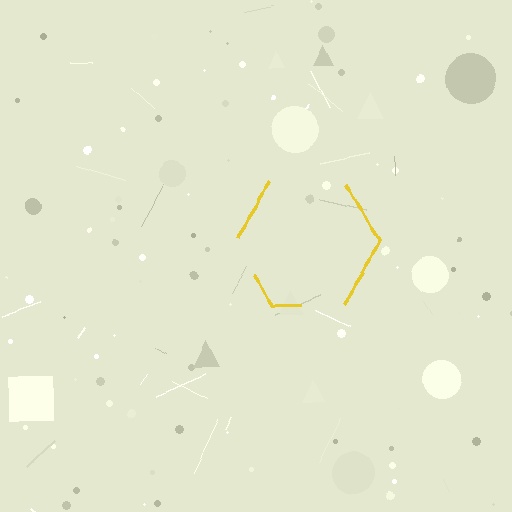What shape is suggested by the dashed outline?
The dashed outline suggests a hexagon.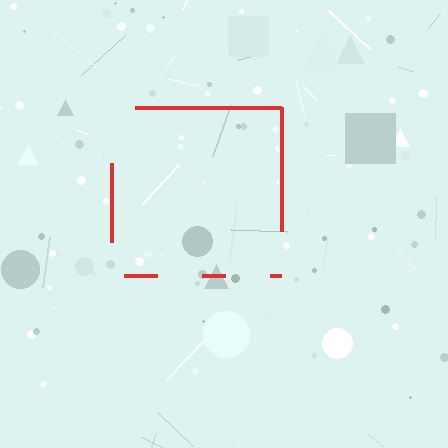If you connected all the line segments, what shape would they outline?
They would outline a square.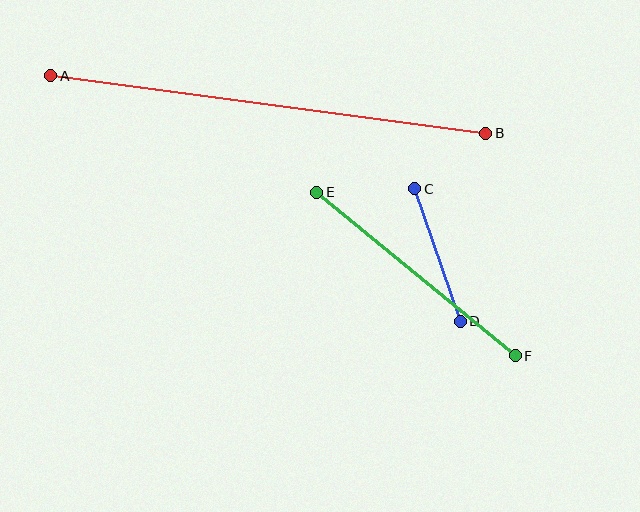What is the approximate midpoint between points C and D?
The midpoint is at approximately (437, 255) pixels.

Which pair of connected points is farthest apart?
Points A and B are farthest apart.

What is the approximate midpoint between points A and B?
The midpoint is at approximately (268, 104) pixels.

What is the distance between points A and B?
The distance is approximately 439 pixels.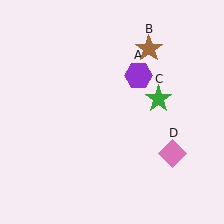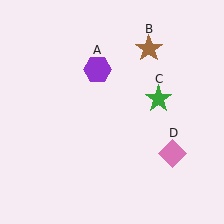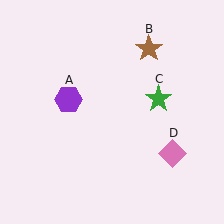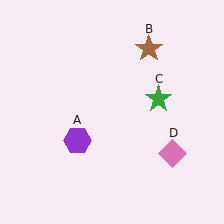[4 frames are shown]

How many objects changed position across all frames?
1 object changed position: purple hexagon (object A).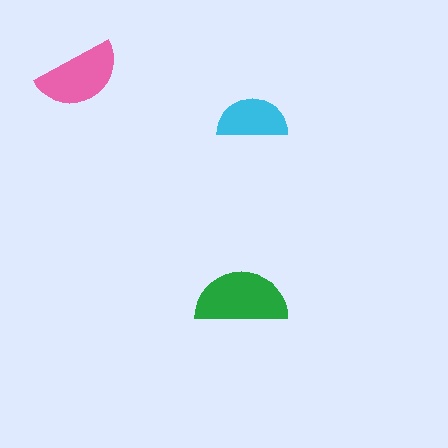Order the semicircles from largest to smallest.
the green one, the pink one, the cyan one.